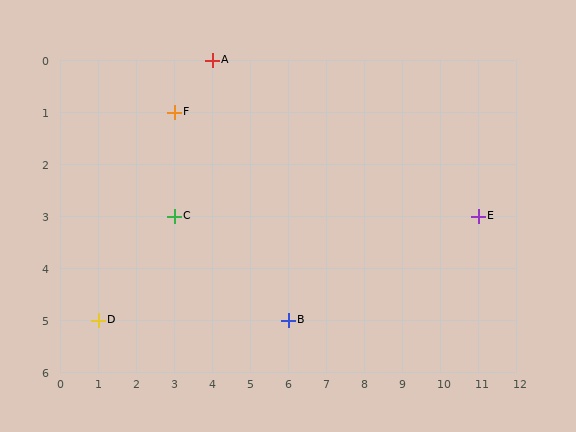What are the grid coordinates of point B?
Point B is at grid coordinates (6, 5).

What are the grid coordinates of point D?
Point D is at grid coordinates (1, 5).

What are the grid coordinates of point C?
Point C is at grid coordinates (3, 3).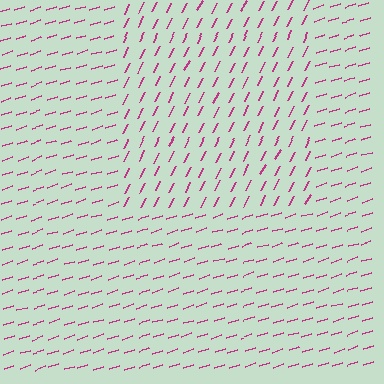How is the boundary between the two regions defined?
The boundary is defined purely by a change in line orientation (approximately 45 degrees difference). All lines are the same color and thickness.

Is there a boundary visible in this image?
Yes, there is a texture boundary formed by a change in line orientation.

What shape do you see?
I see a rectangle.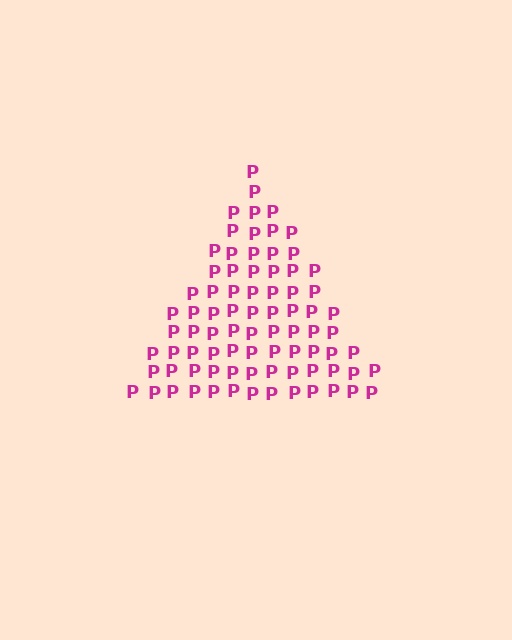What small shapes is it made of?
It is made of small letter P's.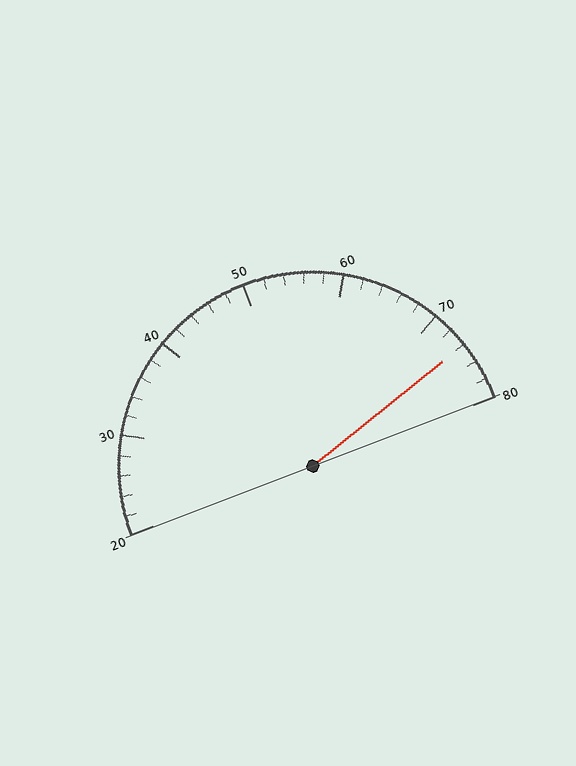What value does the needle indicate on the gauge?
The needle indicates approximately 74.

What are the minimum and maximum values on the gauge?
The gauge ranges from 20 to 80.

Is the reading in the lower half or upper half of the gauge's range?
The reading is in the upper half of the range (20 to 80).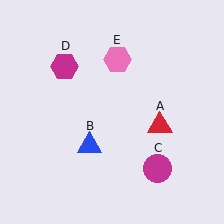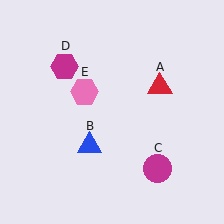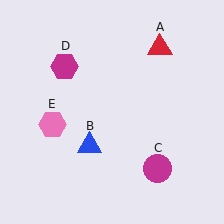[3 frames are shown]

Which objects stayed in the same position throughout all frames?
Blue triangle (object B) and magenta circle (object C) and magenta hexagon (object D) remained stationary.